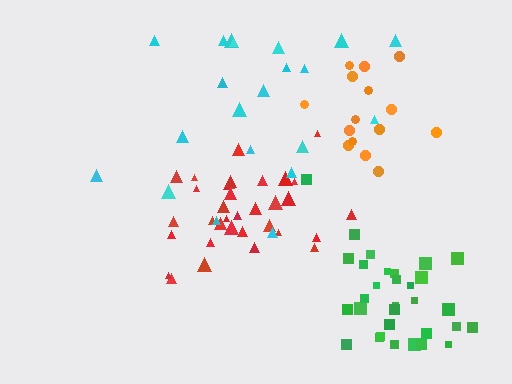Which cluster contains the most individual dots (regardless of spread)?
Red (34).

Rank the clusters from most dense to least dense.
red, orange, green, cyan.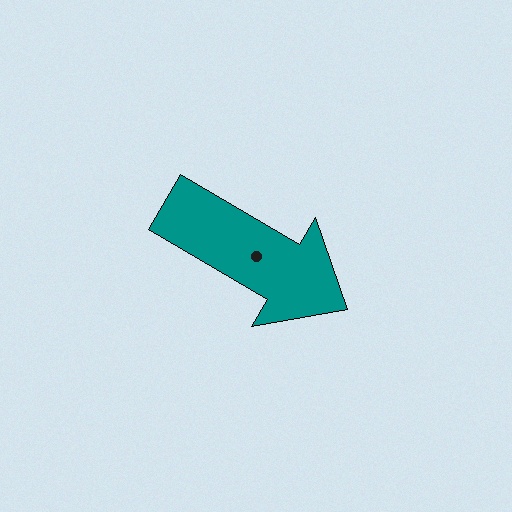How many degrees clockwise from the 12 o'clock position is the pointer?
Approximately 120 degrees.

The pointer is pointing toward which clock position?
Roughly 4 o'clock.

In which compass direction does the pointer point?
Southeast.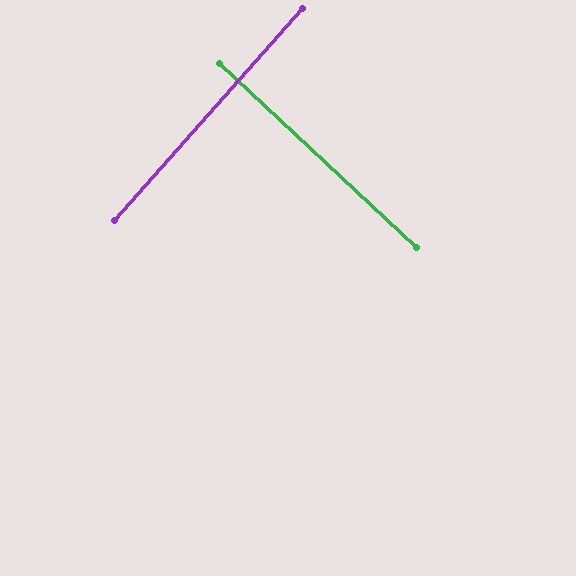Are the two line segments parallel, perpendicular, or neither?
Perpendicular — they meet at approximately 88°.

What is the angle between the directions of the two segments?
Approximately 88 degrees.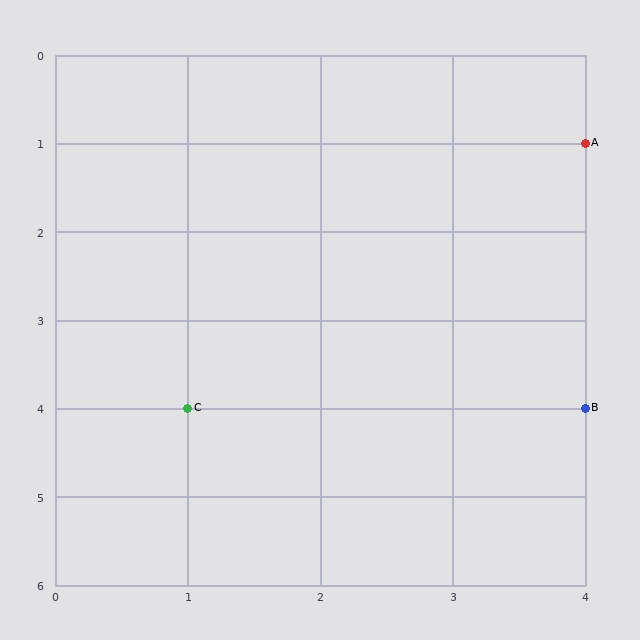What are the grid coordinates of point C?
Point C is at grid coordinates (1, 4).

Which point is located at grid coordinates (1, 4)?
Point C is at (1, 4).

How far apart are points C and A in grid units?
Points C and A are 3 columns and 3 rows apart (about 4.2 grid units diagonally).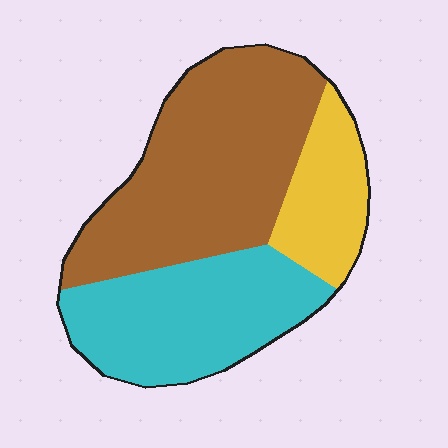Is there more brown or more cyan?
Brown.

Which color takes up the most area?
Brown, at roughly 50%.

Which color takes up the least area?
Yellow, at roughly 15%.